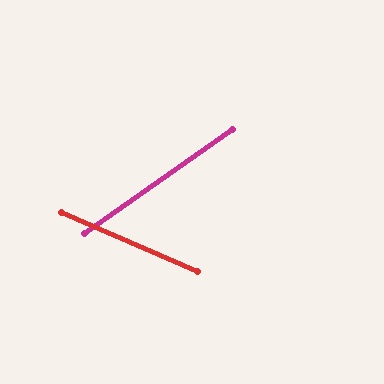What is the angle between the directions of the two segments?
Approximately 59 degrees.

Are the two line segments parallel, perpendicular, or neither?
Neither parallel nor perpendicular — they differ by about 59°.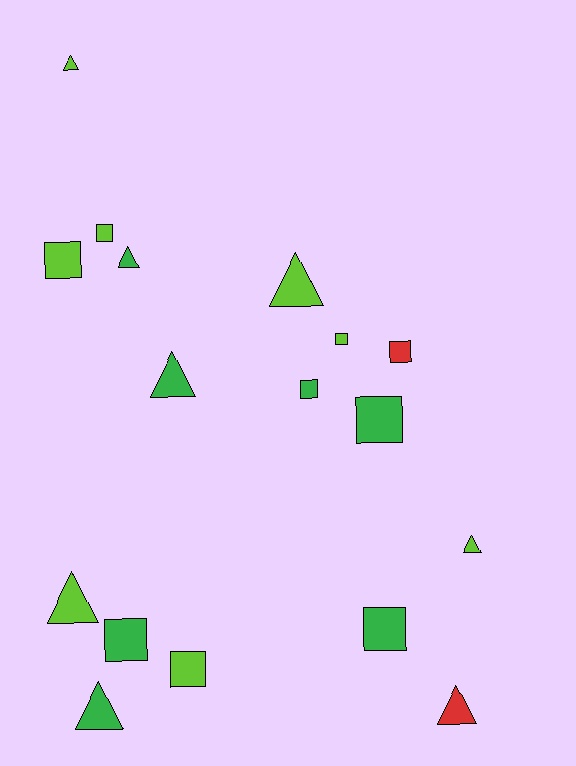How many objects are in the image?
There are 17 objects.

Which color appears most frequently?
Lime, with 8 objects.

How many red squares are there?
There is 1 red square.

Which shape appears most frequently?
Square, with 9 objects.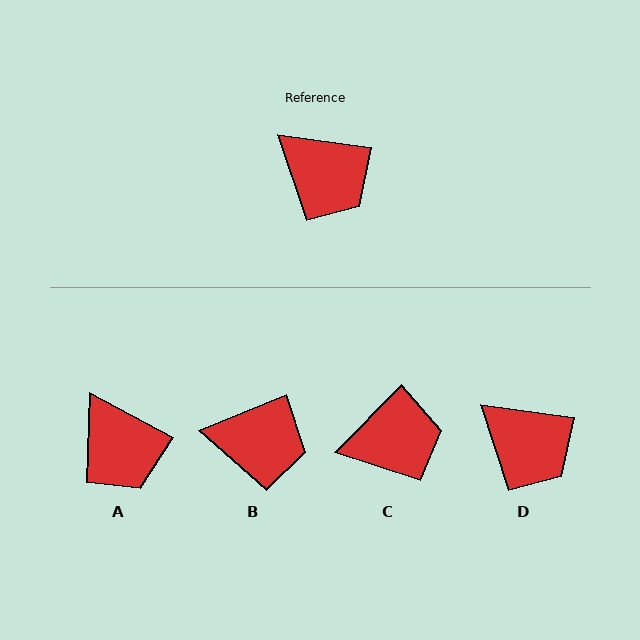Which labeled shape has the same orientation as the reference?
D.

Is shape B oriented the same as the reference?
No, it is off by about 30 degrees.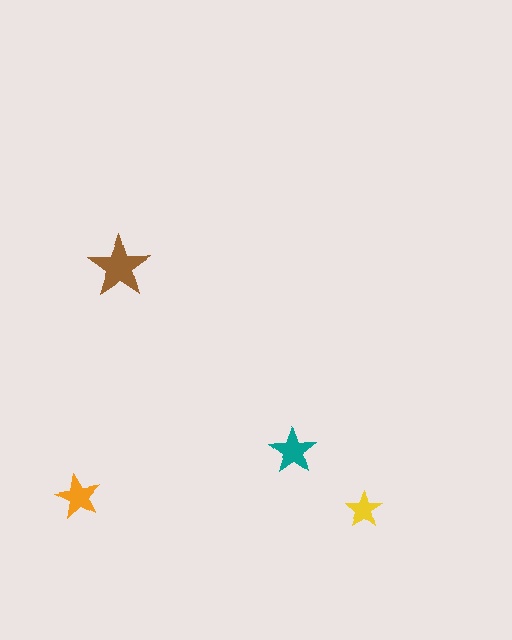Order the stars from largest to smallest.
the brown one, the teal one, the orange one, the yellow one.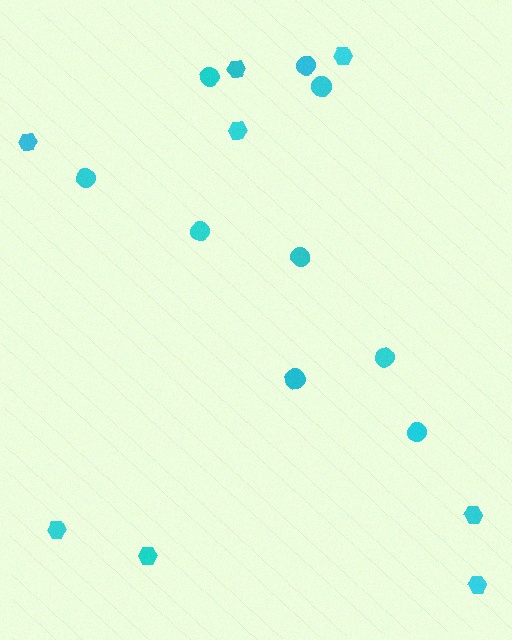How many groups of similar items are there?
There are 2 groups: one group of circles (9) and one group of hexagons (8).